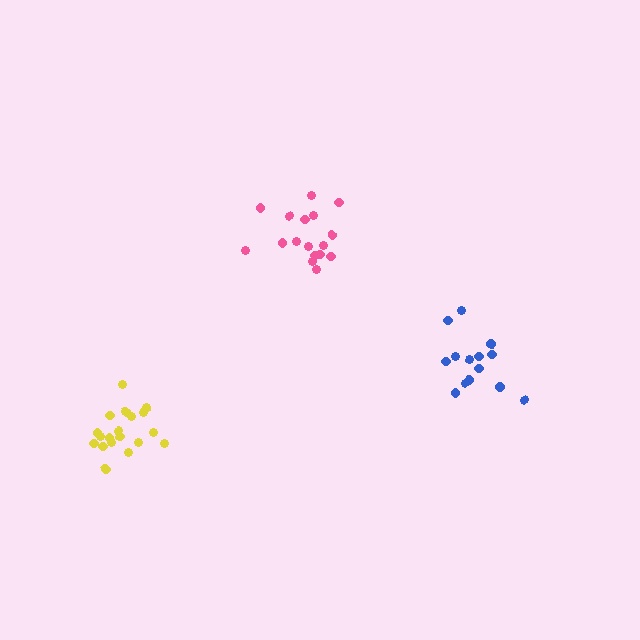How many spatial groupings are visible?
There are 3 spatial groupings.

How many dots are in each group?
Group 1: 20 dots, Group 2: 14 dots, Group 3: 17 dots (51 total).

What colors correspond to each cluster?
The clusters are colored: yellow, blue, pink.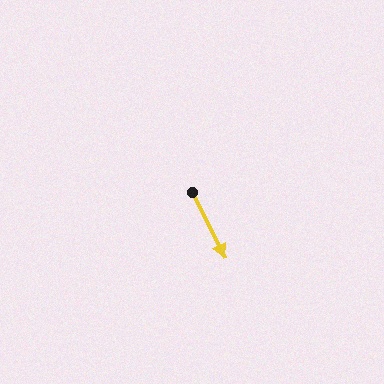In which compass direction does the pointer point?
Southeast.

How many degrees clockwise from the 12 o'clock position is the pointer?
Approximately 154 degrees.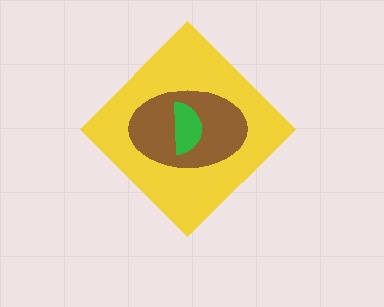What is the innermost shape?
The green semicircle.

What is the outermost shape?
The yellow diamond.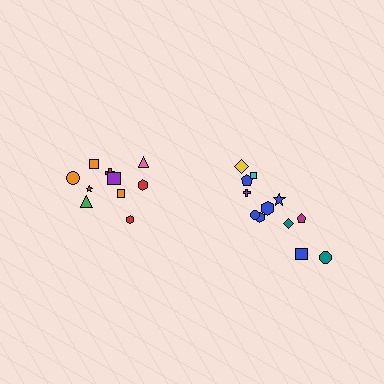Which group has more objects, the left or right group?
The right group.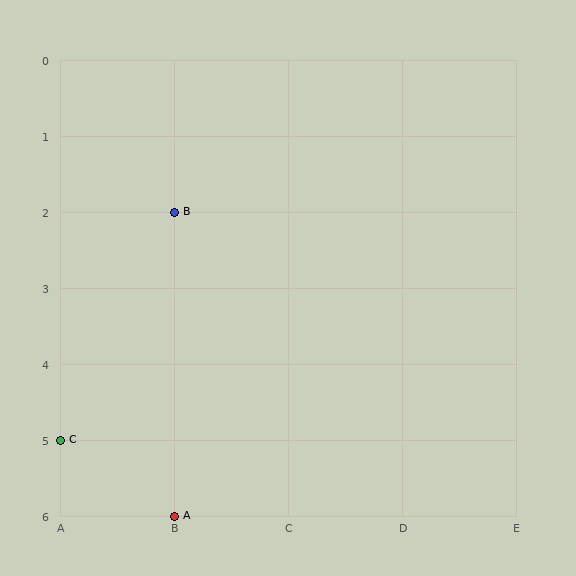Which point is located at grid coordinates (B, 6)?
Point A is at (B, 6).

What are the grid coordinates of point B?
Point B is at grid coordinates (B, 2).